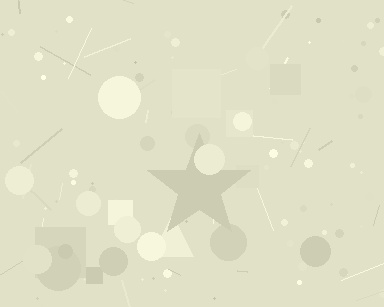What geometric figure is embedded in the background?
A star is embedded in the background.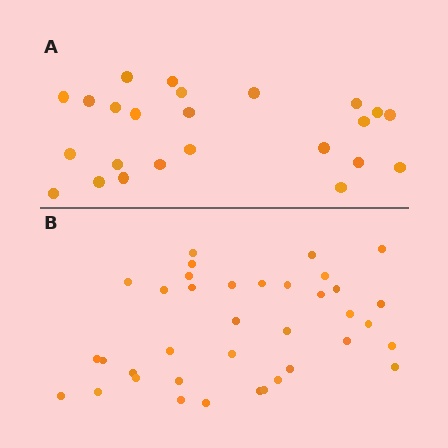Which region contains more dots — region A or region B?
Region B (the bottom region) has more dots.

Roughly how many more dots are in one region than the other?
Region B has approximately 15 more dots than region A.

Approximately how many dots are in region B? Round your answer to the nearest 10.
About 40 dots. (The exact count is 37, which rounds to 40.)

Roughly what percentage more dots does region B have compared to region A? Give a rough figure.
About 55% more.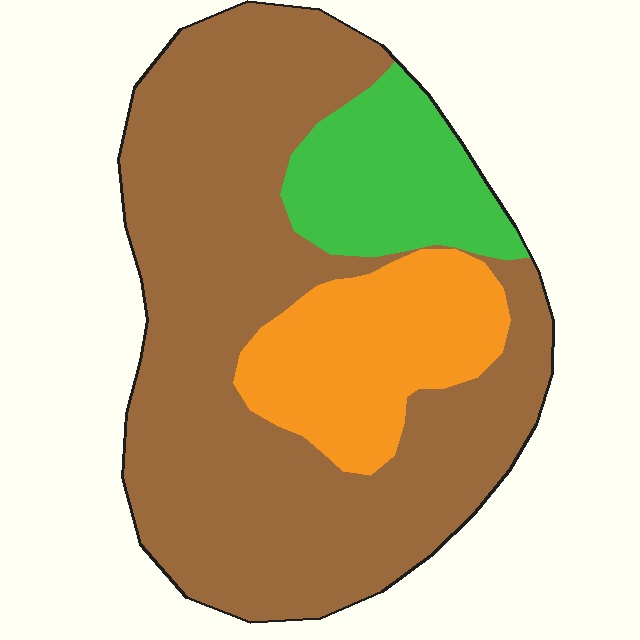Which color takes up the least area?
Green, at roughly 15%.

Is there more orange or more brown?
Brown.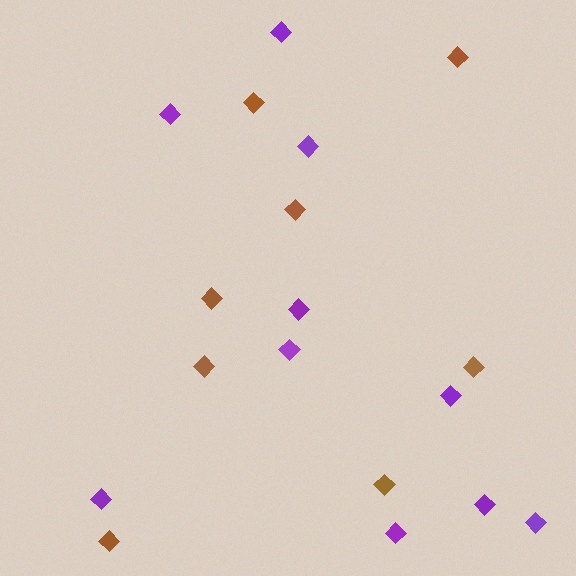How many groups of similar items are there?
There are 2 groups: one group of brown diamonds (8) and one group of purple diamonds (10).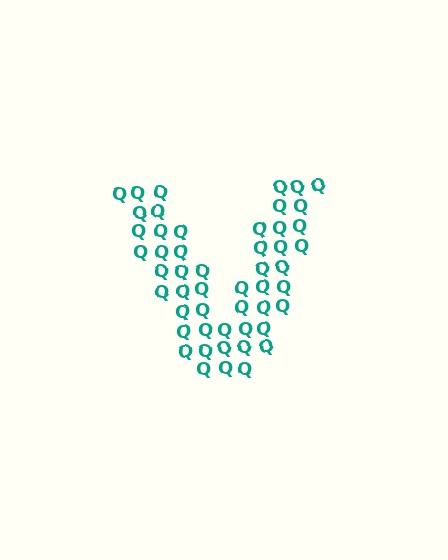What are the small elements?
The small elements are letter Q's.